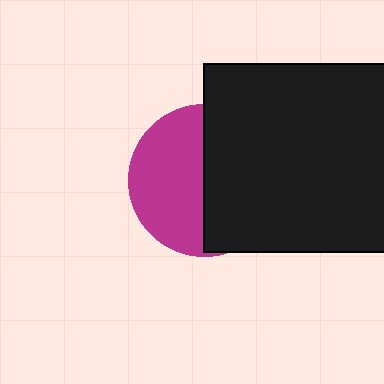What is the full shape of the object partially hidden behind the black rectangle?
The partially hidden object is a magenta circle.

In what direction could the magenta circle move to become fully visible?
The magenta circle could move left. That would shift it out from behind the black rectangle entirely.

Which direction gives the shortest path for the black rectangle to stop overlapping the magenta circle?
Moving right gives the shortest separation.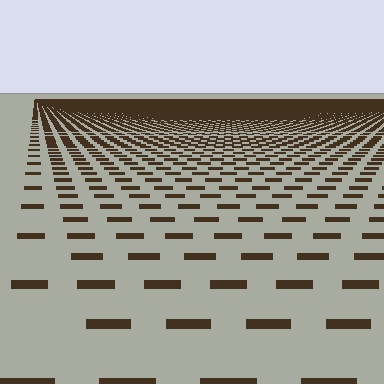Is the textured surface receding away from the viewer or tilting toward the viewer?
The surface is receding away from the viewer. Texture elements get smaller and denser toward the top.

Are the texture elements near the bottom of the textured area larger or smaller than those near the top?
Larger. Near the bottom, elements are closer to the viewer and appear at a bigger on-screen size.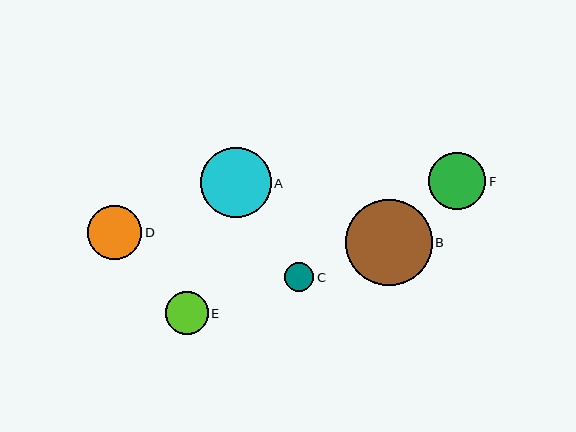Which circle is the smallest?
Circle C is the smallest with a size of approximately 29 pixels.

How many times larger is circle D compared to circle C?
Circle D is approximately 1.9 times the size of circle C.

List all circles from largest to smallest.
From largest to smallest: B, A, F, D, E, C.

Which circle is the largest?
Circle B is the largest with a size of approximately 87 pixels.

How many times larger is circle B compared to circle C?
Circle B is approximately 3.0 times the size of circle C.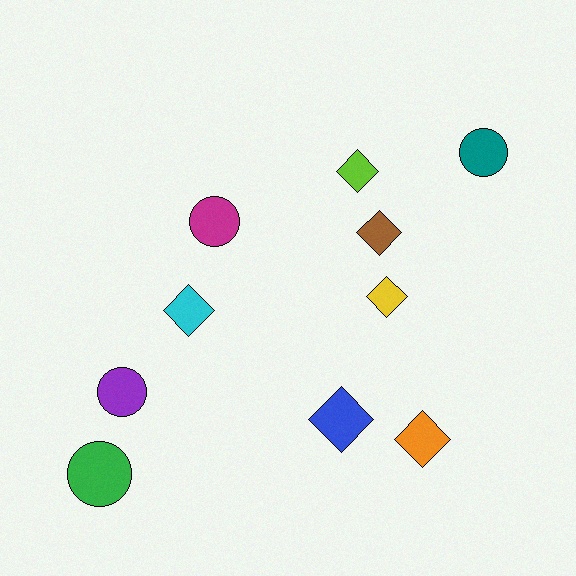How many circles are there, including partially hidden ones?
There are 4 circles.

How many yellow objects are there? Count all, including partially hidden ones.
There is 1 yellow object.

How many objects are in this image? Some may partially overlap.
There are 10 objects.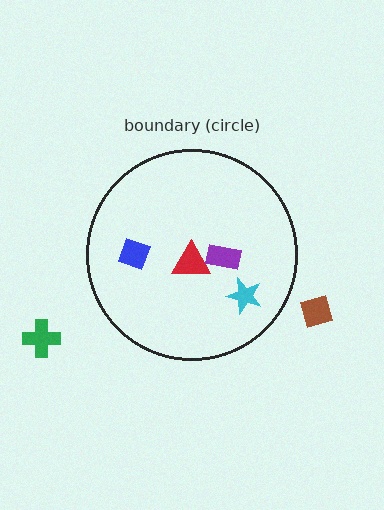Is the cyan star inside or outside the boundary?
Inside.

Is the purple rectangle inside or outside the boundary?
Inside.